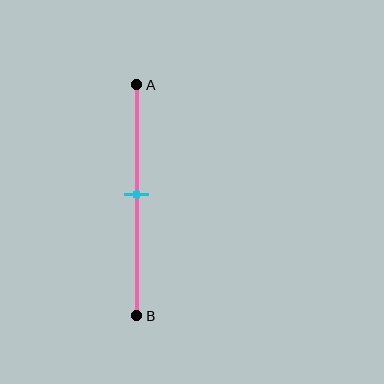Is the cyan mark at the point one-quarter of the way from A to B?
No, the mark is at about 50% from A, not at the 25% one-quarter point.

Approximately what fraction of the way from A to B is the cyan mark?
The cyan mark is approximately 50% of the way from A to B.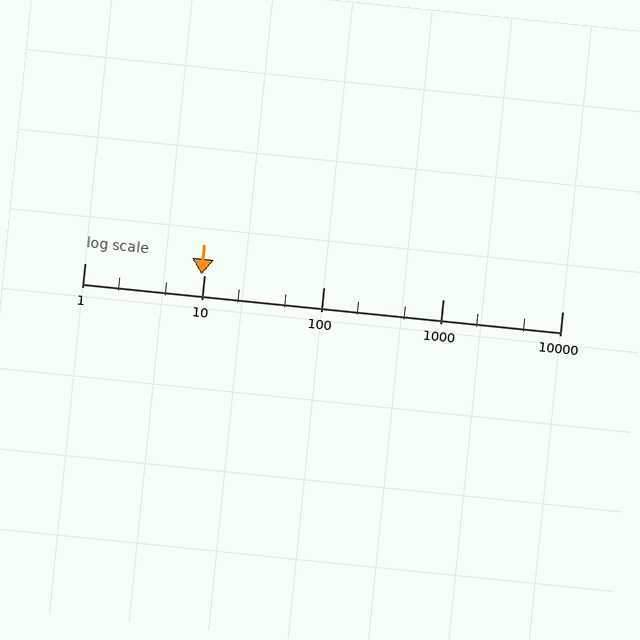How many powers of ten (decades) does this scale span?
The scale spans 4 decades, from 1 to 10000.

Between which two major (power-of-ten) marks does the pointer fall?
The pointer is between 1 and 10.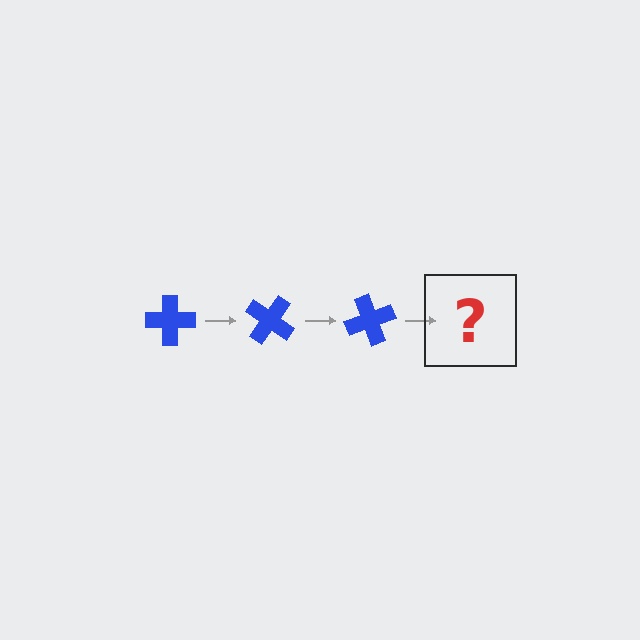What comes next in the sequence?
The next element should be a blue cross rotated 105 degrees.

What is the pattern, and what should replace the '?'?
The pattern is that the cross rotates 35 degrees each step. The '?' should be a blue cross rotated 105 degrees.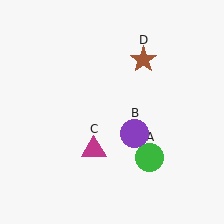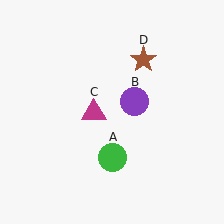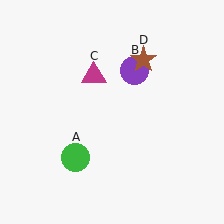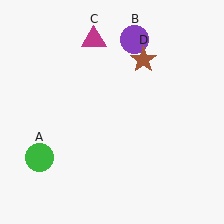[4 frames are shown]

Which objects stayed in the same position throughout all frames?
Brown star (object D) remained stationary.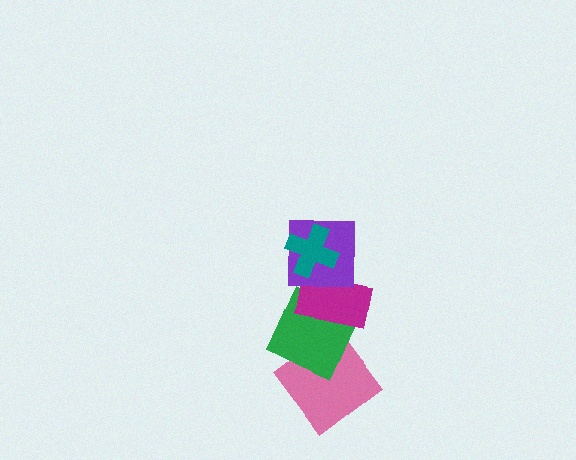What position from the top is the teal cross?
The teal cross is 1st from the top.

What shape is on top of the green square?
The magenta rectangle is on top of the green square.